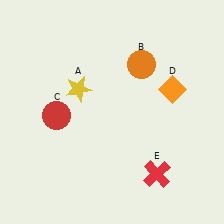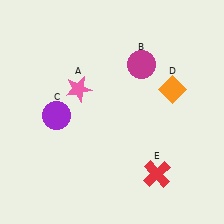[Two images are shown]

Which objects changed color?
A changed from yellow to pink. B changed from orange to magenta. C changed from red to purple.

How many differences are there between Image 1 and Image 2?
There are 3 differences between the two images.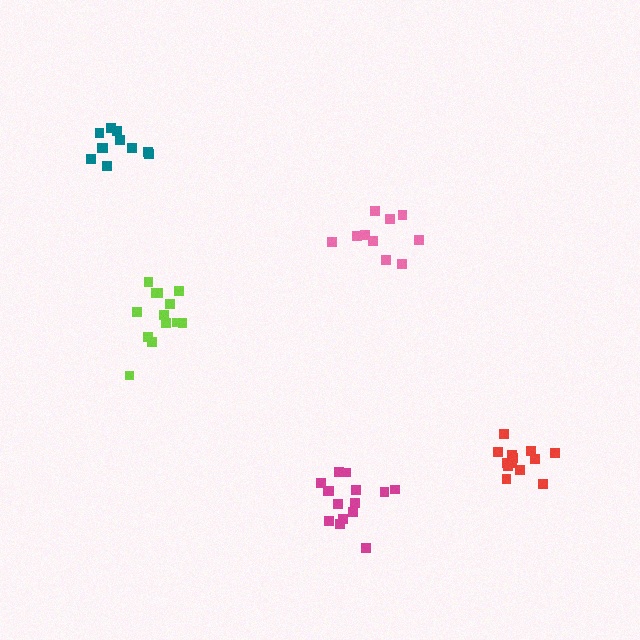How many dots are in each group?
Group 1: 15 dots, Group 2: 13 dots, Group 3: 13 dots, Group 4: 10 dots, Group 5: 11 dots (62 total).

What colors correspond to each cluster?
The clusters are colored: magenta, lime, red, pink, teal.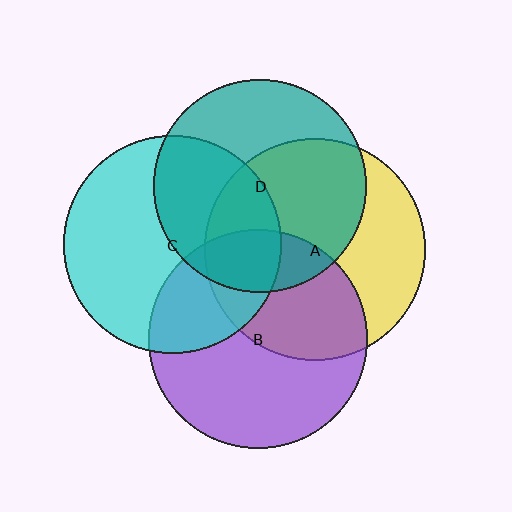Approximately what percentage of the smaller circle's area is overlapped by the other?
Approximately 20%.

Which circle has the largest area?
Circle A (yellow).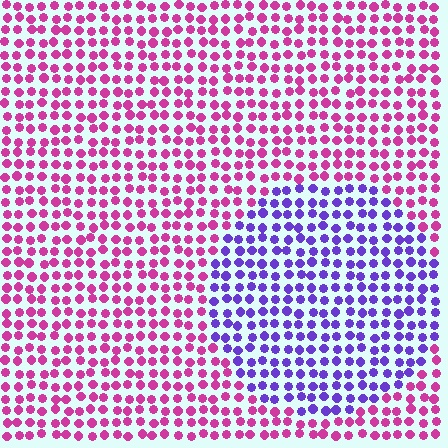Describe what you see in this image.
The image is filled with small magenta elements in a uniform arrangement. A circle-shaped region is visible where the elements are tinted to a slightly different hue, forming a subtle color boundary.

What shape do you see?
I see a circle.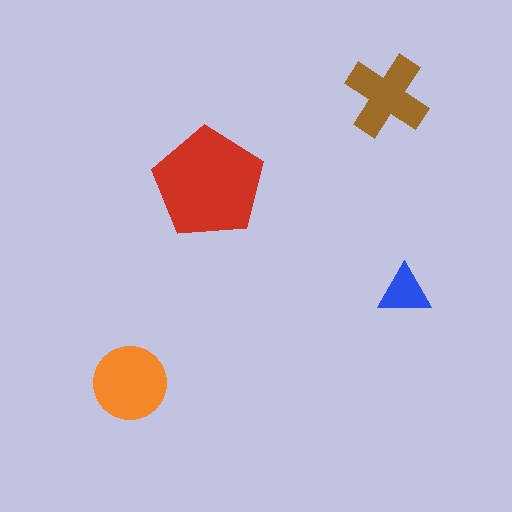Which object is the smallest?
The blue triangle.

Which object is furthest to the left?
The orange circle is leftmost.